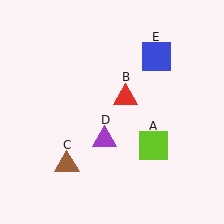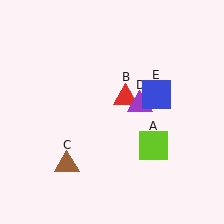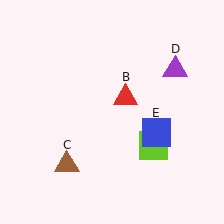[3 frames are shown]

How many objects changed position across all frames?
2 objects changed position: purple triangle (object D), blue square (object E).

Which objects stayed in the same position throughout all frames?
Lime square (object A) and red triangle (object B) and brown triangle (object C) remained stationary.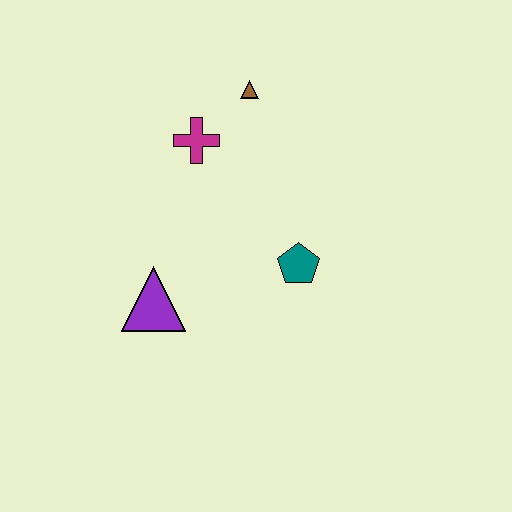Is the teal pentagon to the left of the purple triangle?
No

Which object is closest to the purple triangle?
The teal pentagon is closest to the purple triangle.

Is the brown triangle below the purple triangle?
No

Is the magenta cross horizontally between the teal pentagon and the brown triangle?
No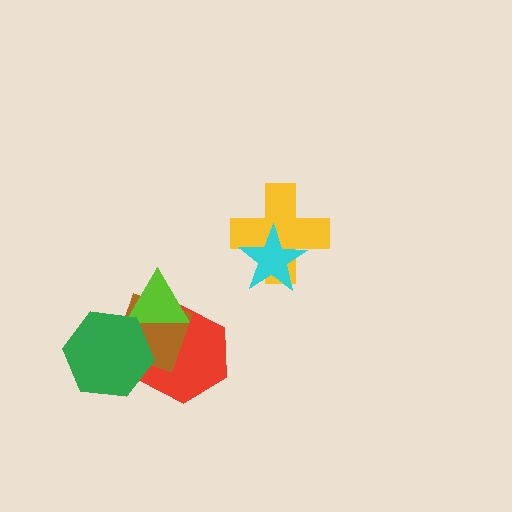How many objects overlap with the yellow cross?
1 object overlaps with the yellow cross.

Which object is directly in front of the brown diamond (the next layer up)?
The lime triangle is directly in front of the brown diamond.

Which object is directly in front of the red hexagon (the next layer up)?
The brown diamond is directly in front of the red hexagon.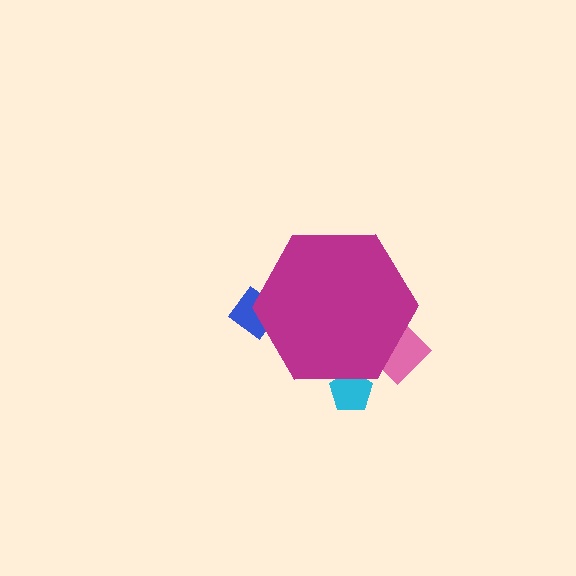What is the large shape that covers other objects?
A magenta hexagon.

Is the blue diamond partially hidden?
Yes, the blue diamond is partially hidden behind the magenta hexagon.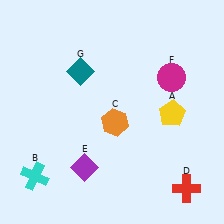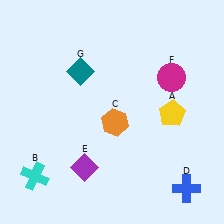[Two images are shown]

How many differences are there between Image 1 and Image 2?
There is 1 difference between the two images.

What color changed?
The cross (D) changed from red in Image 1 to blue in Image 2.